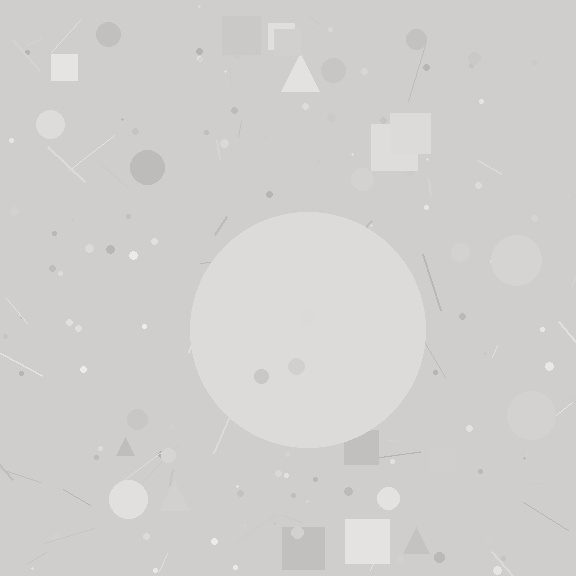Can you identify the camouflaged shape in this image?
The camouflaged shape is a circle.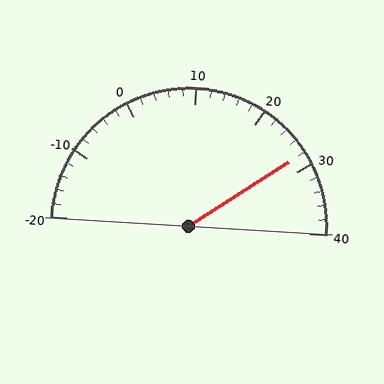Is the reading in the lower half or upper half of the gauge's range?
The reading is in the upper half of the range (-20 to 40).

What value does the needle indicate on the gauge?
The needle indicates approximately 28.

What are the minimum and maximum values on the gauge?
The gauge ranges from -20 to 40.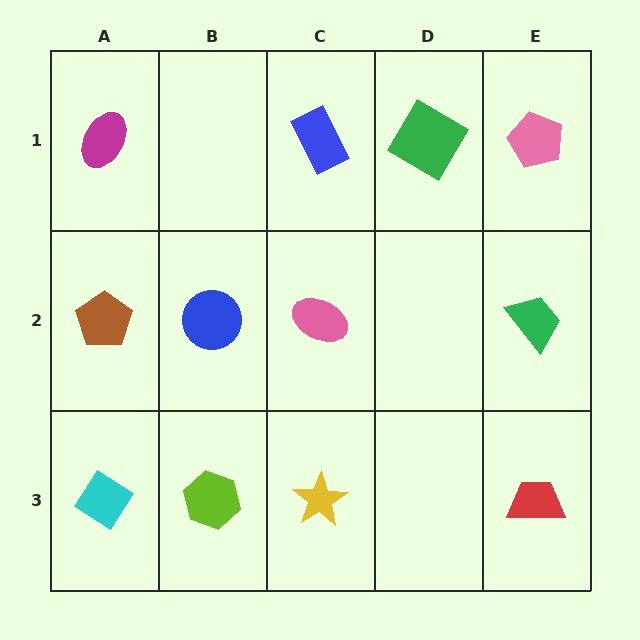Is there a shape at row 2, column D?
No, that cell is empty.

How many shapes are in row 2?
4 shapes.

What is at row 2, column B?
A blue circle.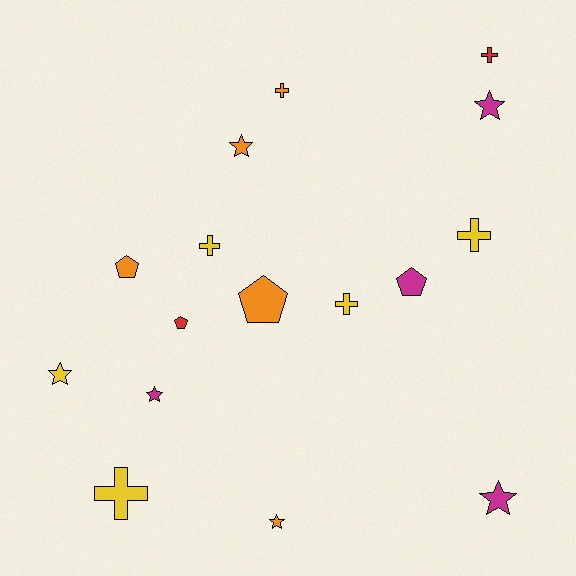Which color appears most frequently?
Yellow, with 5 objects.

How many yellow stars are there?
There is 1 yellow star.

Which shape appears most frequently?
Star, with 6 objects.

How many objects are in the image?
There are 16 objects.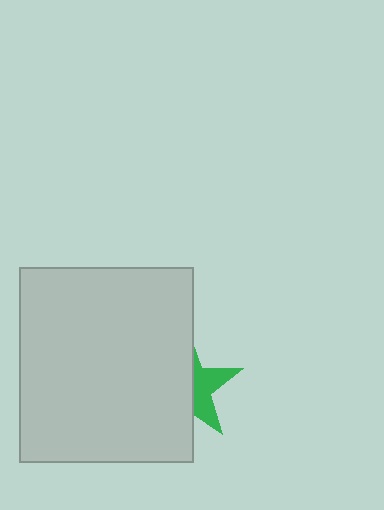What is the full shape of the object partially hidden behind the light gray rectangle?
The partially hidden object is a green star.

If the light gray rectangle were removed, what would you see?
You would see the complete green star.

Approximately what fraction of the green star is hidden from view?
Roughly 60% of the green star is hidden behind the light gray rectangle.